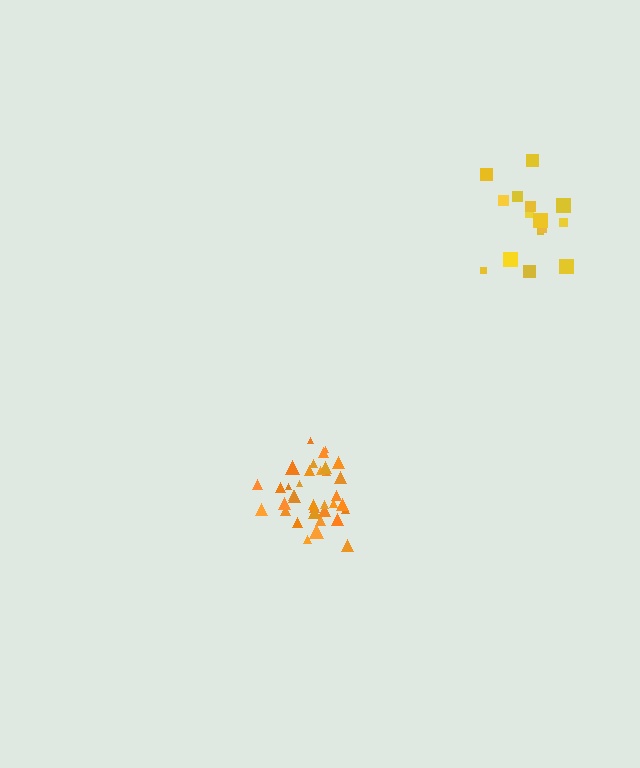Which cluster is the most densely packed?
Orange.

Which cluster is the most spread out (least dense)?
Yellow.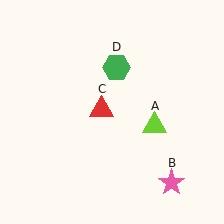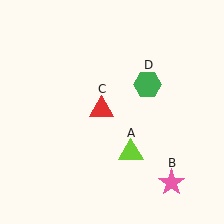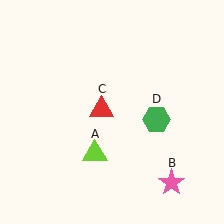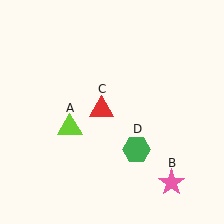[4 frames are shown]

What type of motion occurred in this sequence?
The lime triangle (object A), green hexagon (object D) rotated clockwise around the center of the scene.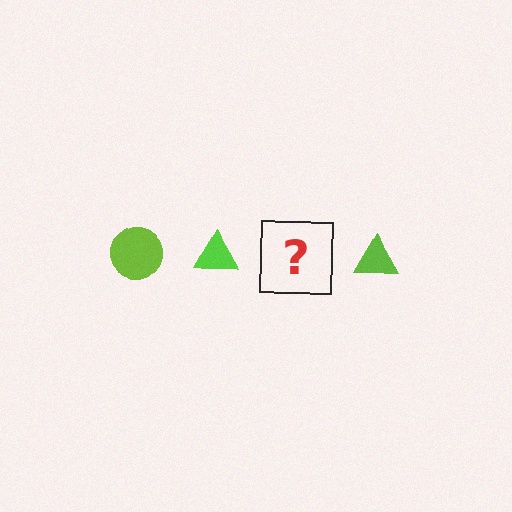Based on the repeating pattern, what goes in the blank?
The blank should be a lime circle.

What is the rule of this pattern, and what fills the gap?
The rule is that the pattern cycles through circle, triangle shapes in lime. The gap should be filled with a lime circle.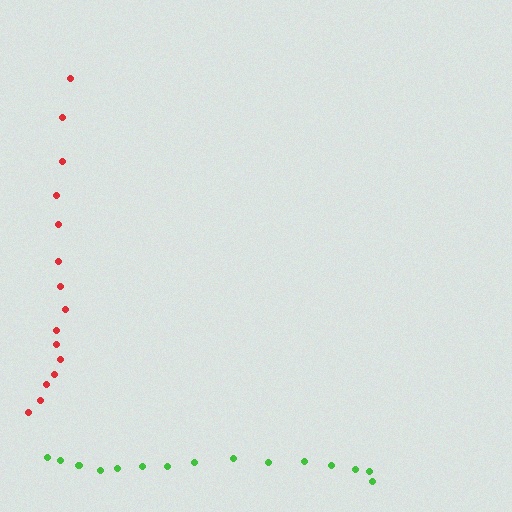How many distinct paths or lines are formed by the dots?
There are 2 distinct paths.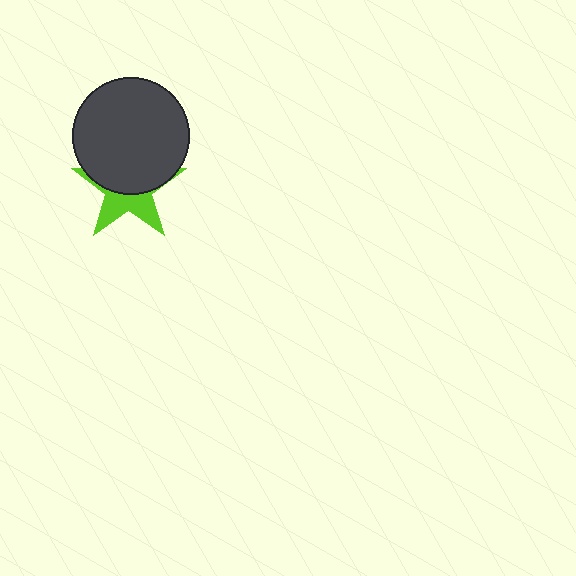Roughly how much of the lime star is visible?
A small part of it is visible (roughly 42%).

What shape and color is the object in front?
The object in front is a dark gray circle.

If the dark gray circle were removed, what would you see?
You would see the complete lime star.